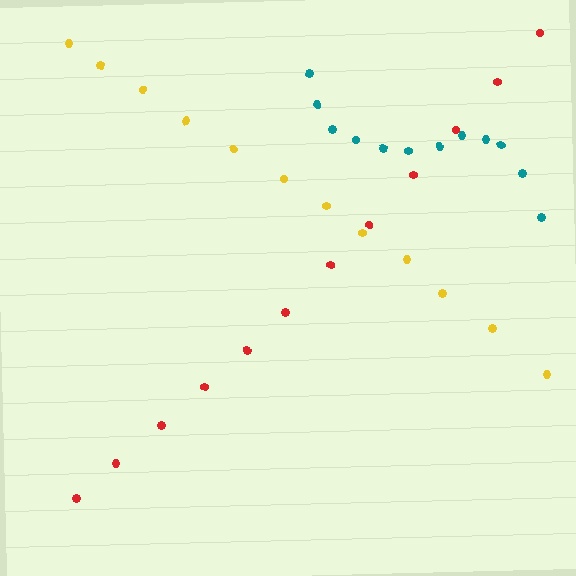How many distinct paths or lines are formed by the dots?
There are 3 distinct paths.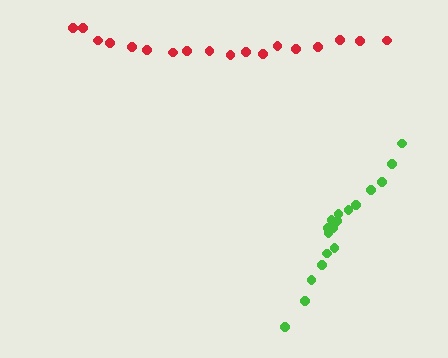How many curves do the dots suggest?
There are 2 distinct paths.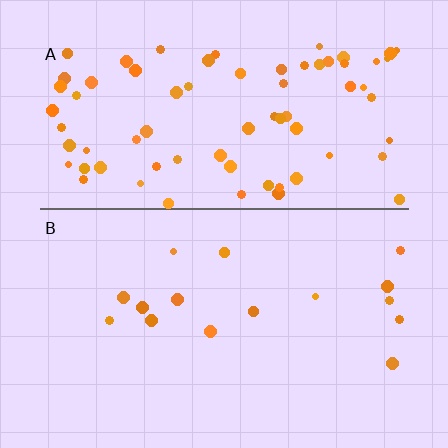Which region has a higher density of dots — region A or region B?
A (the top).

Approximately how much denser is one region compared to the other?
Approximately 4.6× — region A over region B.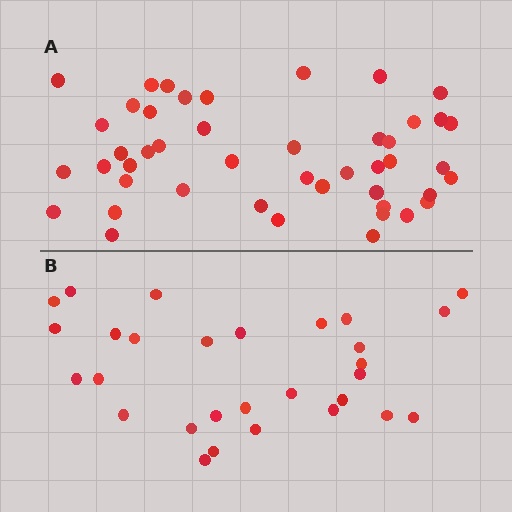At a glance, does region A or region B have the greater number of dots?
Region A (the top region) has more dots.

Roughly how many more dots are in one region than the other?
Region A has approximately 15 more dots than region B.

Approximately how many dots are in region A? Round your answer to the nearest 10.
About 50 dots. (The exact count is 46, which rounds to 50.)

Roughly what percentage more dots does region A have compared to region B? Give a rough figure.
About 60% more.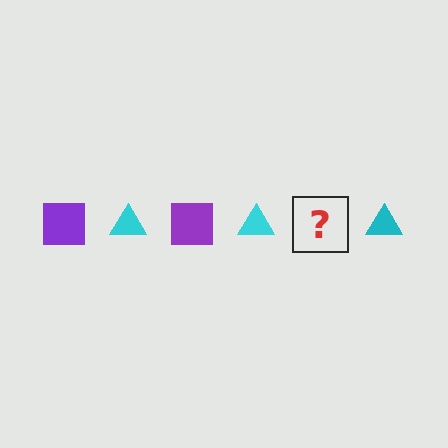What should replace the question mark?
The question mark should be replaced with a purple square.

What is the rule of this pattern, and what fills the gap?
The rule is that the pattern alternates between purple square and cyan triangle. The gap should be filled with a purple square.